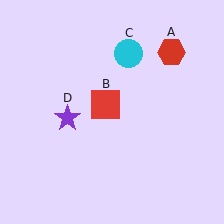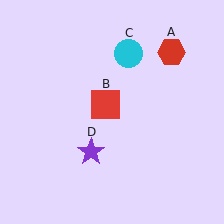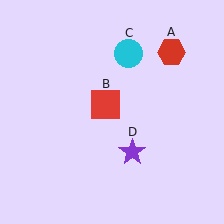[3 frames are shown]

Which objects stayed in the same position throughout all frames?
Red hexagon (object A) and red square (object B) and cyan circle (object C) remained stationary.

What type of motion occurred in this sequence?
The purple star (object D) rotated counterclockwise around the center of the scene.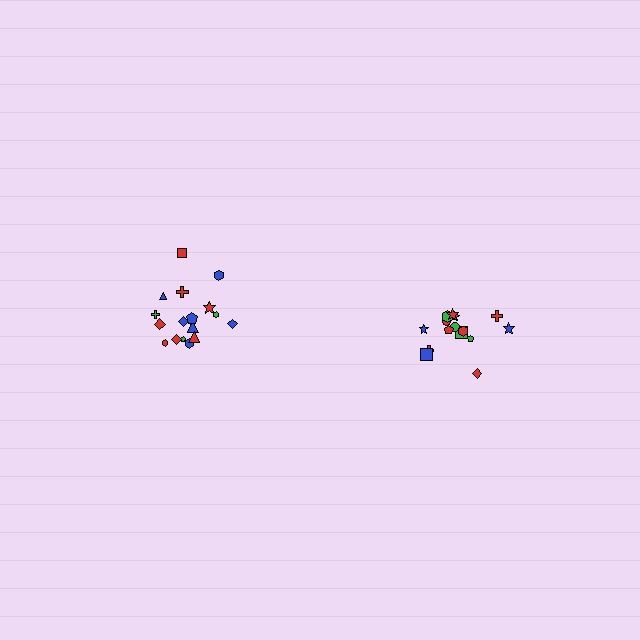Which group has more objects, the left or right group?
The left group.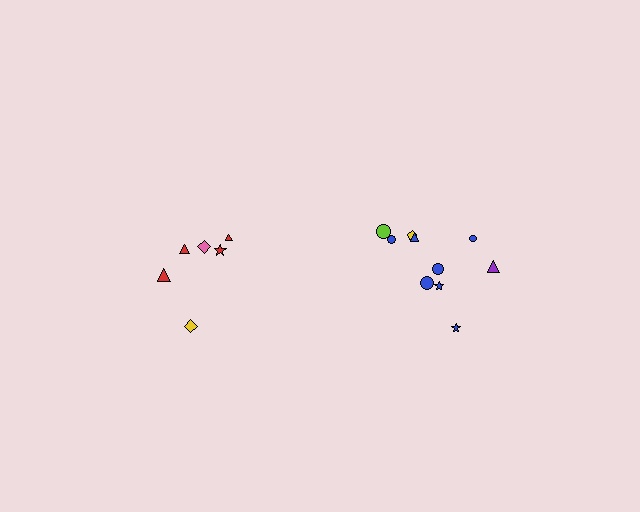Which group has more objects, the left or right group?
The right group.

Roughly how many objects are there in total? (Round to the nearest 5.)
Roughly 15 objects in total.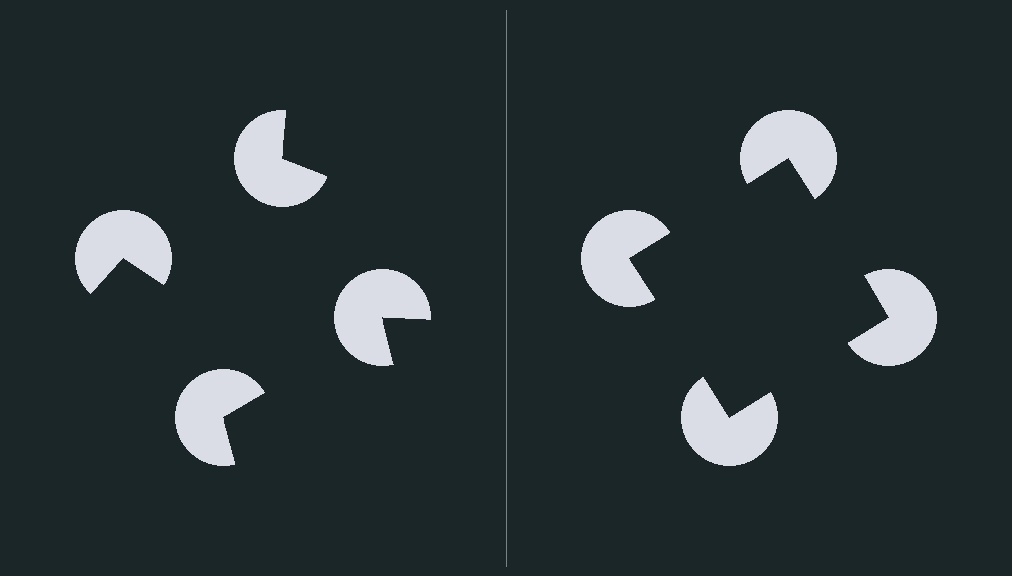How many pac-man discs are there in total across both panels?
8 — 4 on each side.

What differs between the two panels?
The pac-man discs are positioned identically on both sides; only the wedge orientations differ. On the right they align to a square; on the left they are misaligned.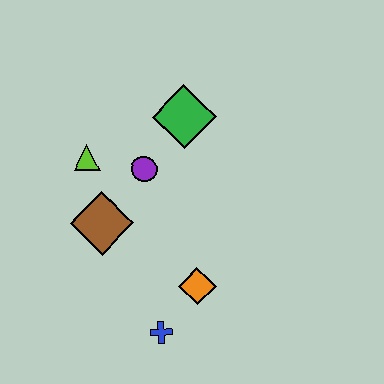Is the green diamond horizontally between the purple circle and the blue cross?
No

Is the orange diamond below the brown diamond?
Yes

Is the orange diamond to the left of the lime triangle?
No